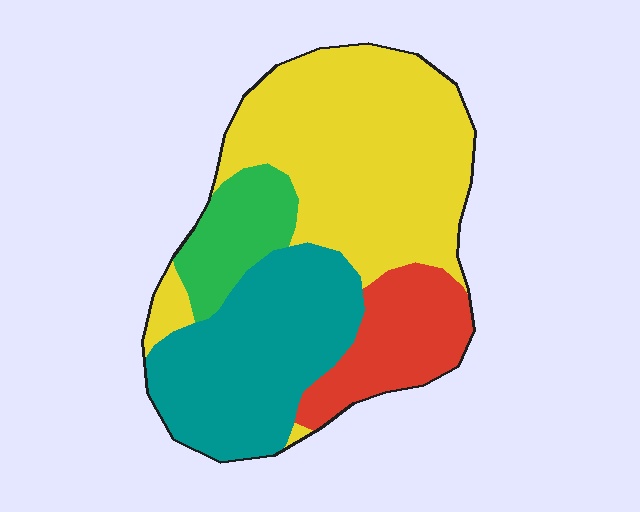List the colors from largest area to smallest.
From largest to smallest: yellow, teal, red, green.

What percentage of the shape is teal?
Teal covers about 30% of the shape.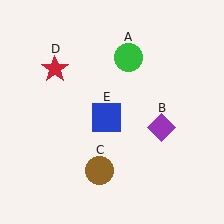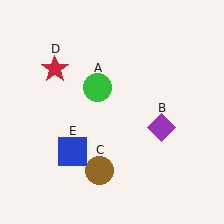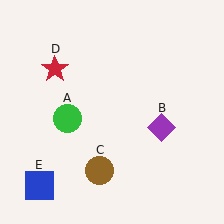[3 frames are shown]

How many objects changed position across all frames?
2 objects changed position: green circle (object A), blue square (object E).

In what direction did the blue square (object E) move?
The blue square (object E) moved down and to the left.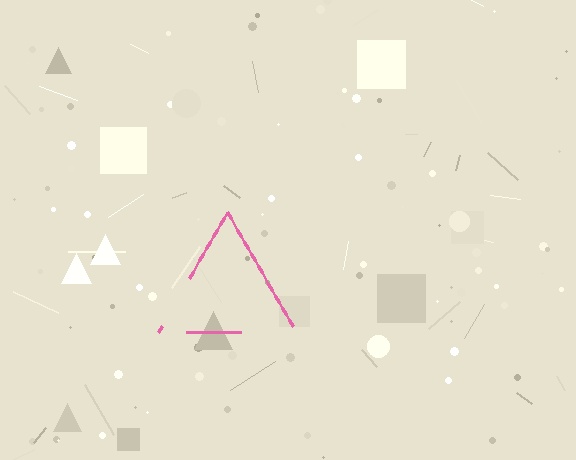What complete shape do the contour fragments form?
The contour fragments form a triangle.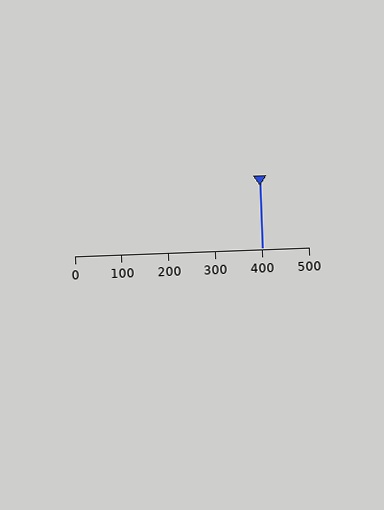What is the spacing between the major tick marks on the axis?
The major ticks are spaced 100 apart.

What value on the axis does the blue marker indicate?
The marker indicates approximately 400.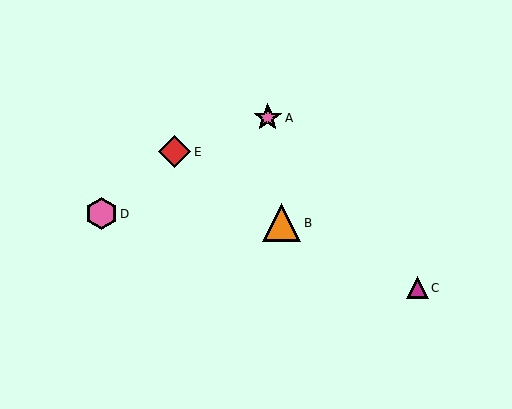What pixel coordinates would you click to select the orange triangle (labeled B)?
Click at (282, 223) to select the orange triangle B.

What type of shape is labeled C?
Shape C is a magenta triangle.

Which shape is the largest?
The orange triangle (labeled B) is the largest.